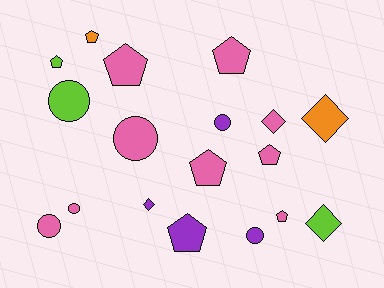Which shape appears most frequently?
Pentagon, with 8 objects.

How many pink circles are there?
There are 3 pink circles.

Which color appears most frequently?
Pink, with 9 objects.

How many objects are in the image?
There are 18 objects.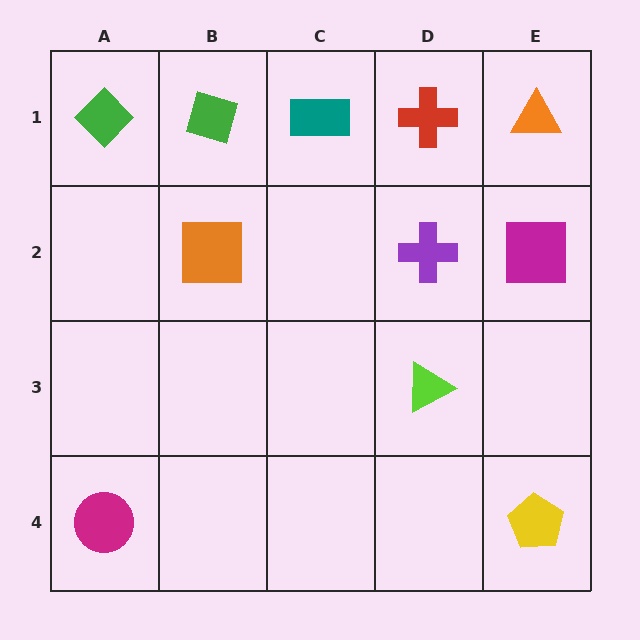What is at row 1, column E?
An orange triangle.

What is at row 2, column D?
A purple cross.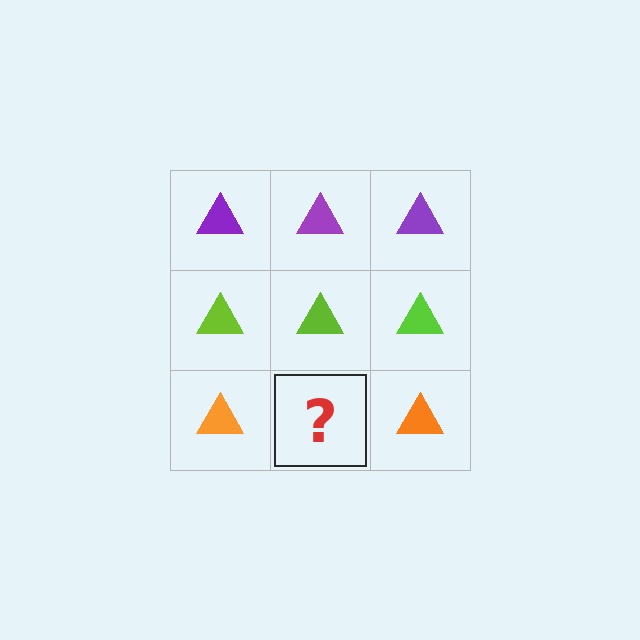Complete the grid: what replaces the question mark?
The question mark should be replaced with an orange triangle.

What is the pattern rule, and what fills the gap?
The rule is that each row has a consistent color. The gap should be filled with an orange triangle.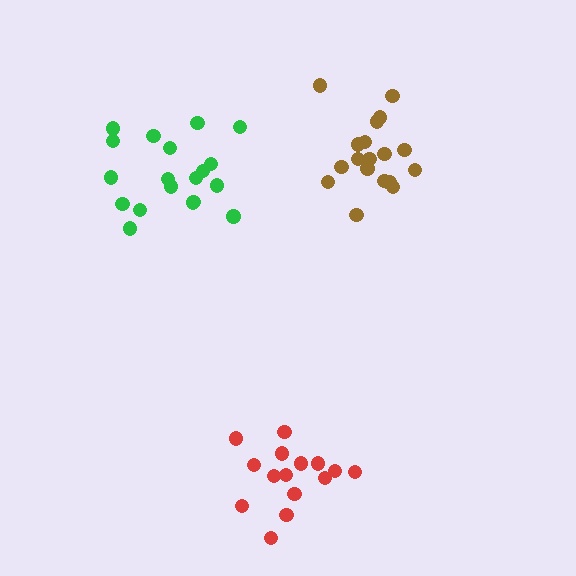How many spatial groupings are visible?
There are 3 spatial groupings.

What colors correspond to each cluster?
The clusters are colored: red, green, brown.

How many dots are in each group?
Group 1: 15 dots, Group 2: 19 dots, Group 3: 18 dots (52 total).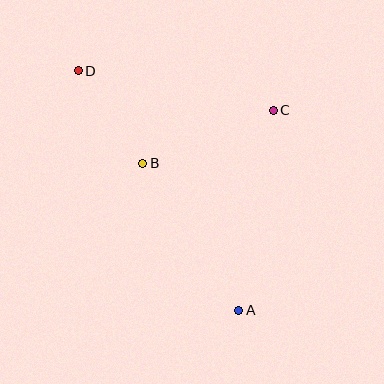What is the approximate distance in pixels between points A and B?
The distance between A and B is approximately 176 pixels.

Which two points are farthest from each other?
Points A and D are farthest from each other.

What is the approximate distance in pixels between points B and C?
The distance between B and C is approximately 141 pixels.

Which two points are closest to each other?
Points B and D are closest to each other.